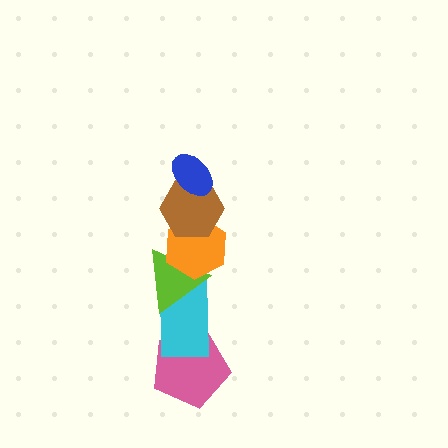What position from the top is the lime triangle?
The lime triangle is 4th from the top.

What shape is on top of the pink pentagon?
The cyan rectangle is on top of the pink pentagon.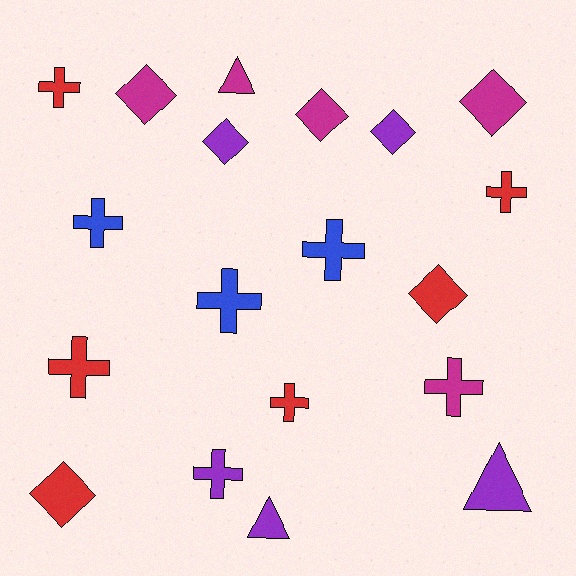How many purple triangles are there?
There are 2 purple triangles.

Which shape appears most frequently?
Cross, with 9 objects.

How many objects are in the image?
There are 19 objects.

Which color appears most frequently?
Red, with 6 objects.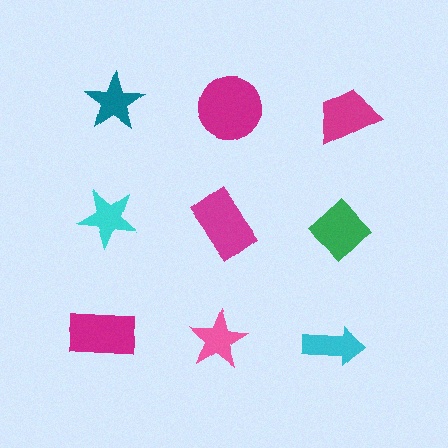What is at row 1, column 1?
A teal star.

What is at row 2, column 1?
A cyan star.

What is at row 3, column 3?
A cyan arrow.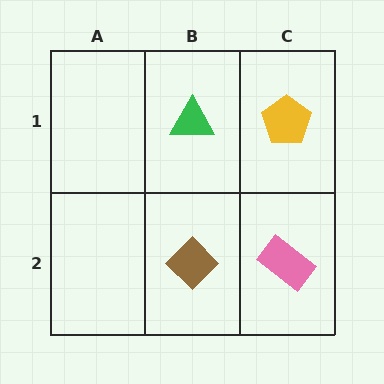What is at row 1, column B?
A green triangle.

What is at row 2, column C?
A pink rectangle.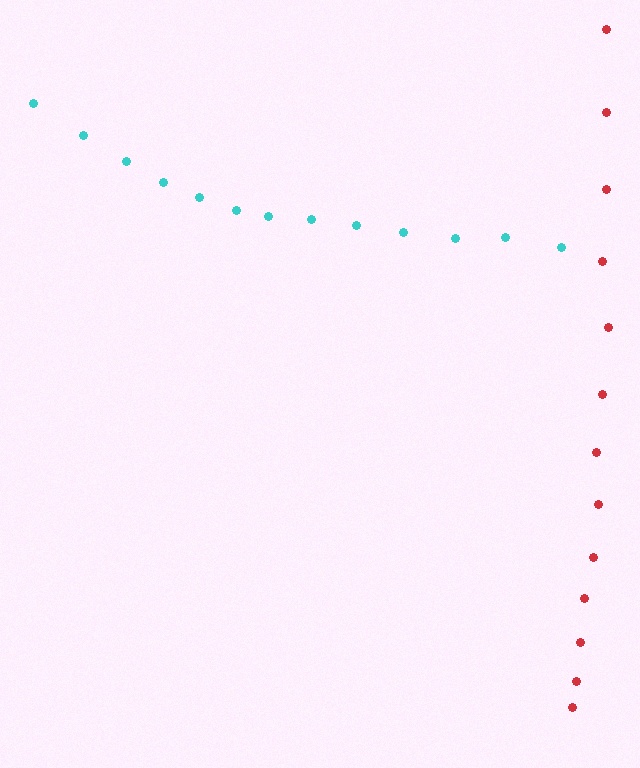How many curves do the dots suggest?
There are 2 distinct paths.